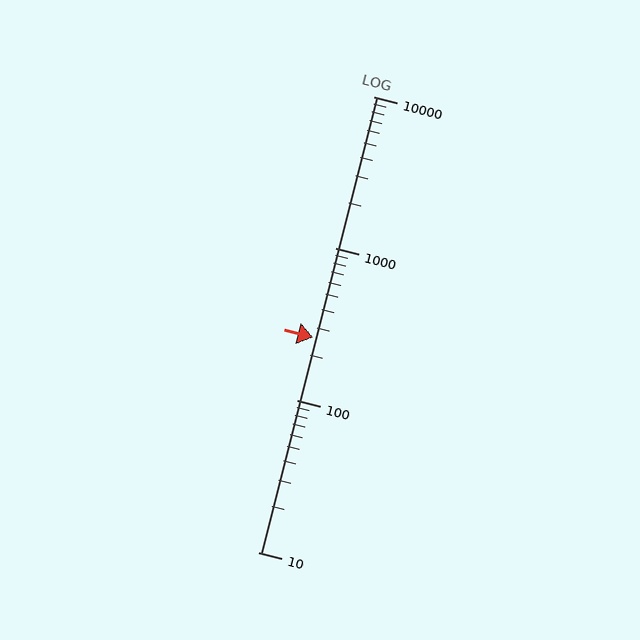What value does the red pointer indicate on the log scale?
The pointer indicates approximately 260.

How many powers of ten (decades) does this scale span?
The scale spans 3 decades, from 10 to 10000.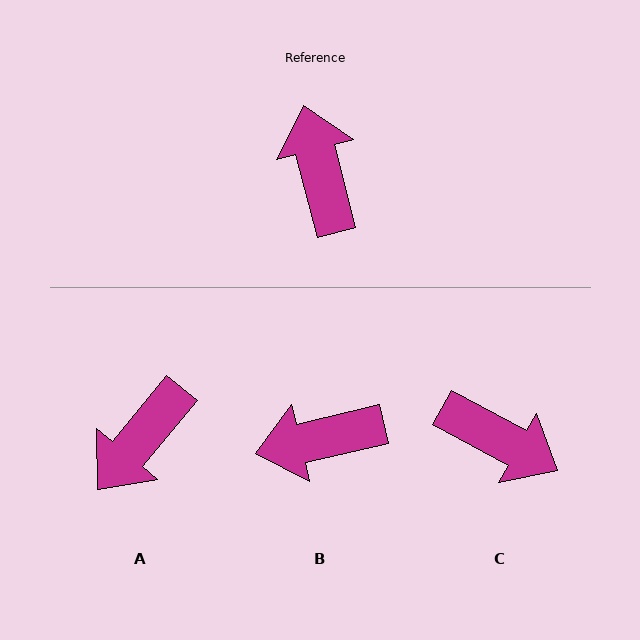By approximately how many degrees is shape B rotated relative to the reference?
Approximately 89 degrees counter-clockwise.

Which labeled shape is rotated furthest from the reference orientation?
C, about 133 degrees away.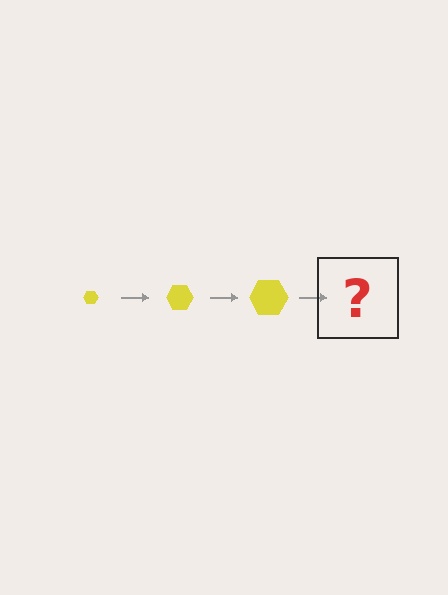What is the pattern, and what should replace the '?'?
The pattern is that the hexagon gets progressively larger each step. The '?' should be a yellow hexagon, larger than the previous one.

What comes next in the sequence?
The next element should be a yellow hexagon, larger than the previous one.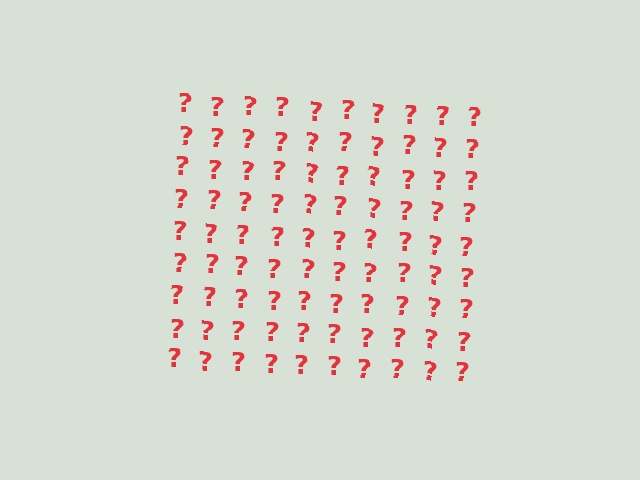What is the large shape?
The large shape is a square.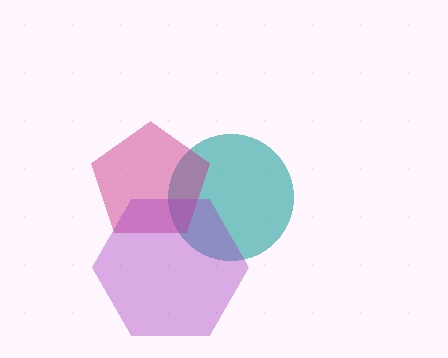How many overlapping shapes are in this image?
There are 3 overlapping shapes in the image.